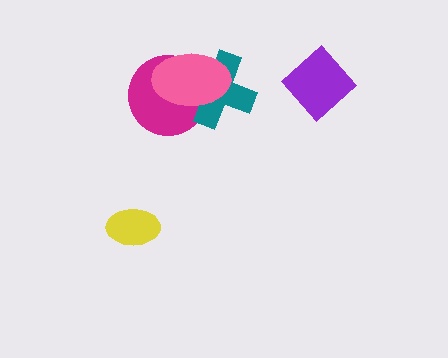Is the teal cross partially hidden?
Yes, it is partially covered by another shape.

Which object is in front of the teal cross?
The pink ellipse is in front of the teal cross.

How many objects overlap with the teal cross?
2 objects overlap with the teal cross.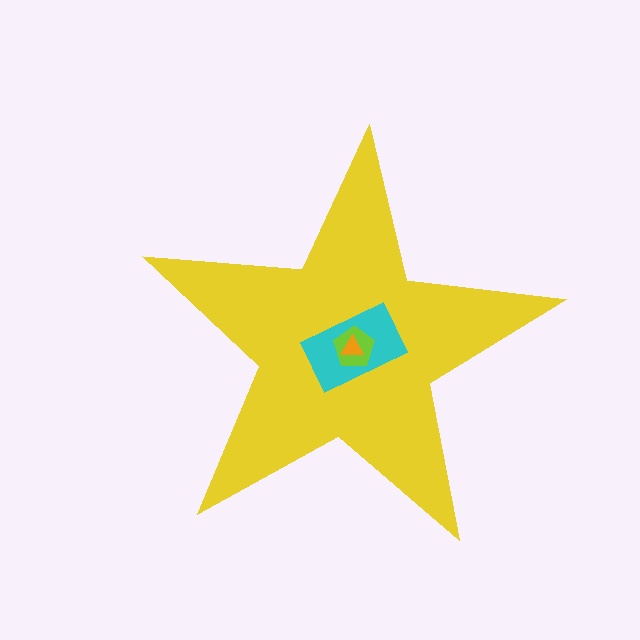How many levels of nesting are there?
4.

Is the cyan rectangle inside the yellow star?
Yes.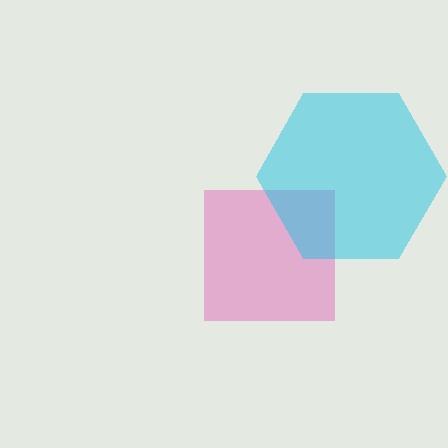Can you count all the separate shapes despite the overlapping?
Yes, there are 2 separate shapes.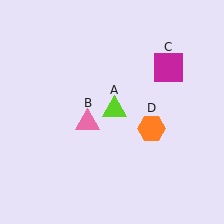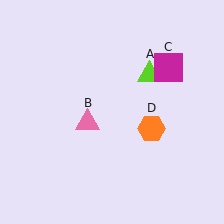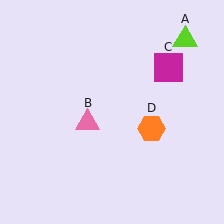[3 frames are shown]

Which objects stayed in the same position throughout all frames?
Pink triangle (object B) and magenta square (object C) and orange hexagon (object D) remained stationary.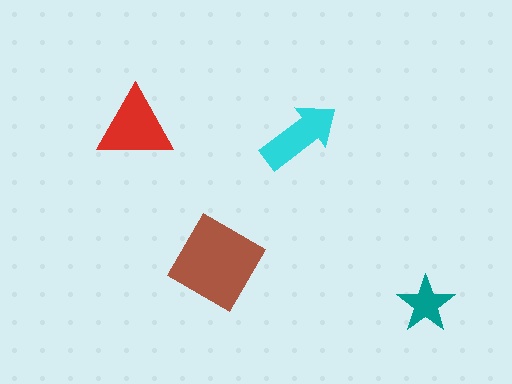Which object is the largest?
The brown diamond.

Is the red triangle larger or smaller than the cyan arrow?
Larger.